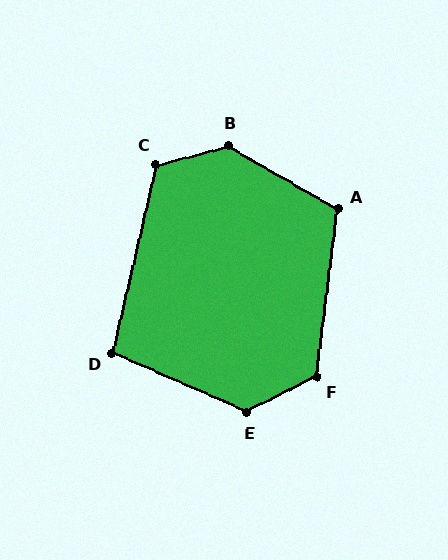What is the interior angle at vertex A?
Approximately 113 degrees (obtuse).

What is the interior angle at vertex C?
Approximately 117 degrees (obtuse).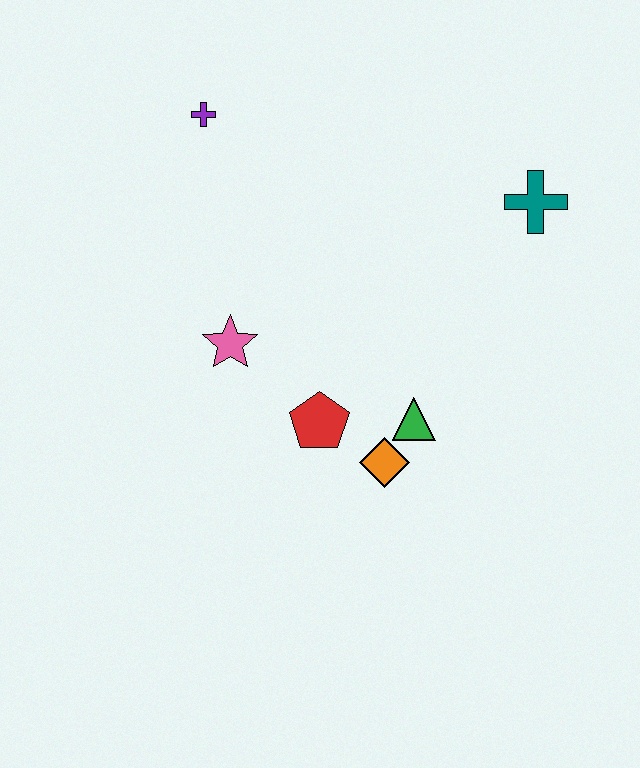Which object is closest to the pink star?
The red pentagon is closest to the pink star.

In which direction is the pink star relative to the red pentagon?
The pink star is to the left of the red pentagon.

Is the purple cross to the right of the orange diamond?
No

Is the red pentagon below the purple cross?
Yes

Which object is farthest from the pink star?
The teal cross is farthest from the pink star.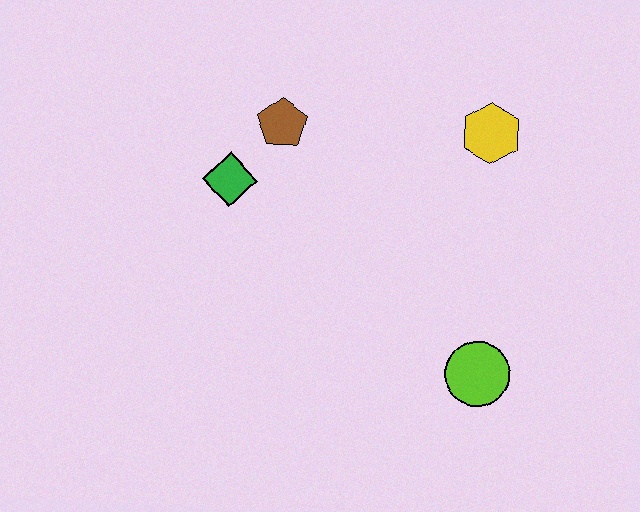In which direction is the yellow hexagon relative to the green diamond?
The yellow hexagon is to the right of the green diamond.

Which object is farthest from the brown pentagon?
The lime circle is farthest from the brown pentagon.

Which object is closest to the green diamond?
The brown pentagon is closest to the green diamond.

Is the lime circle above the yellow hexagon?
No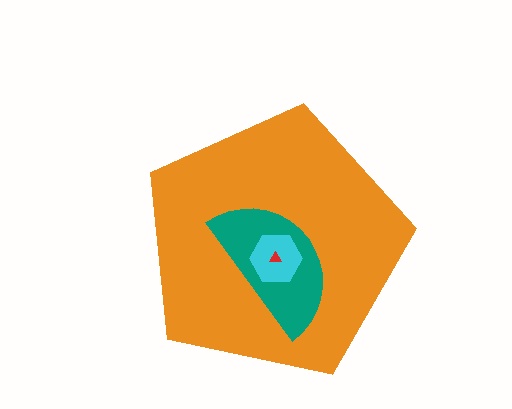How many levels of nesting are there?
4.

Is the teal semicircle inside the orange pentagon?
Yes.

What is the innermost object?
The red triangle.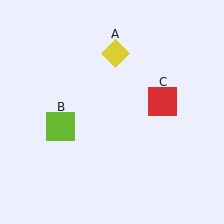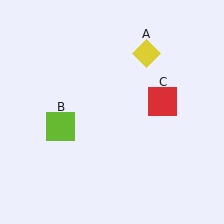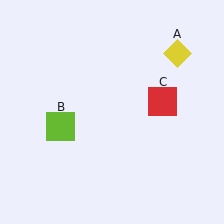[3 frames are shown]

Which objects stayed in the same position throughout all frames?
Lime square (object B) and red square (object C) remained stationary.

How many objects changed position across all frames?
1 object changed position: yellow diamond (object A).